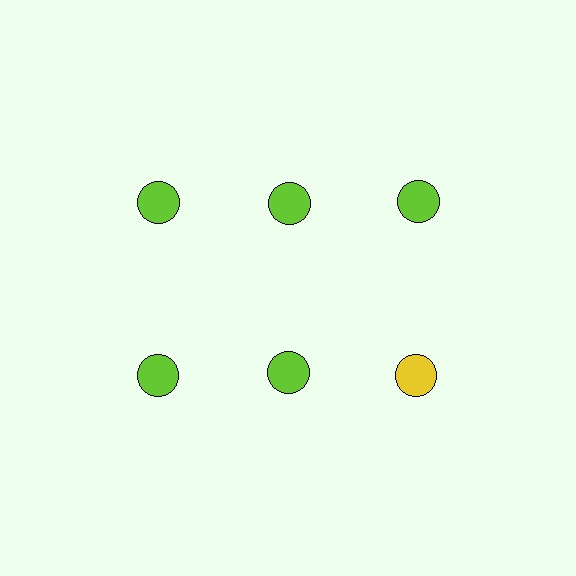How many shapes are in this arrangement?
There are 6 shapes arranged in a grid pattern.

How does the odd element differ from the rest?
It has a different color: yellow instead of lime.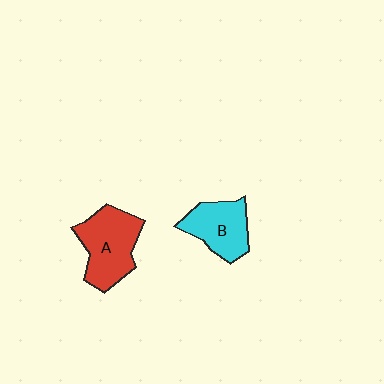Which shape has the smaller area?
Shape B (cyan).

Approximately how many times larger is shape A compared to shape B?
Approximately 1.3 times.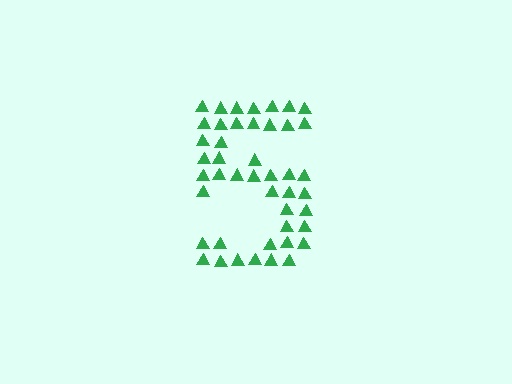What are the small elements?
The small elements are triangles.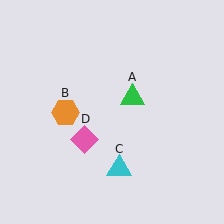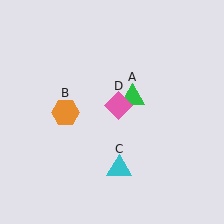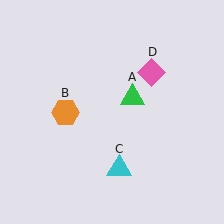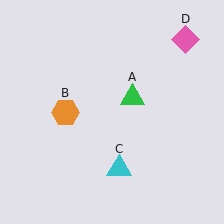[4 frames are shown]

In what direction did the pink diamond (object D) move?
The pink diamond (object D) moved up and to the right.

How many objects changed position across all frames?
1 object changed position: pink diamond (object D).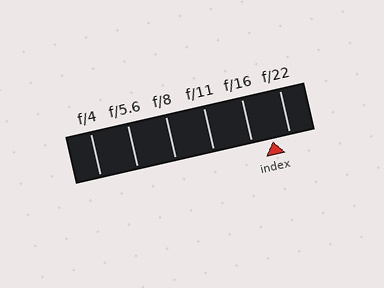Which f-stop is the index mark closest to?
The index mark is closest to f/22.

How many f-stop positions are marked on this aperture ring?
There are 6 f-stop positions marked.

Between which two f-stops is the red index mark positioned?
The index mark is between f/16 and f/22.